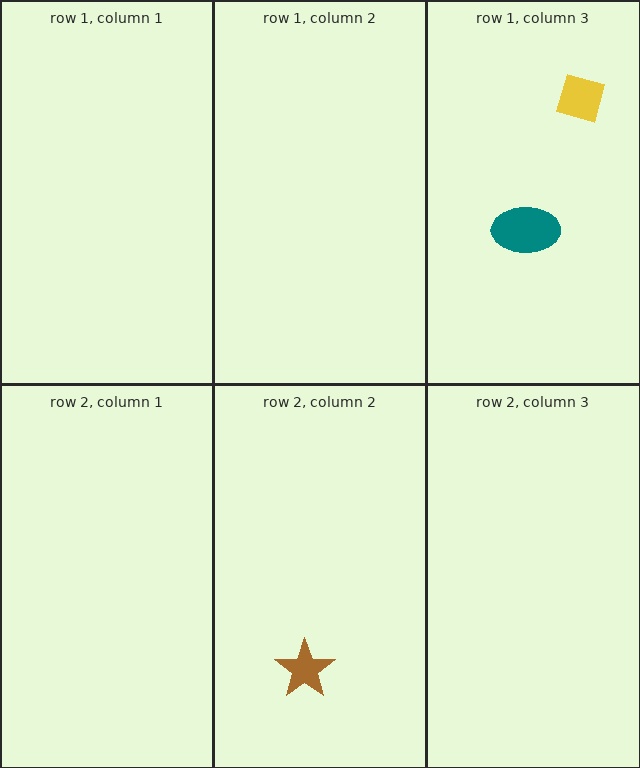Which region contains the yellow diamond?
The row 1, column 3 region.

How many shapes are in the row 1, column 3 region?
2.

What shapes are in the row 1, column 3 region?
The teal ellipse, the yellow diamond.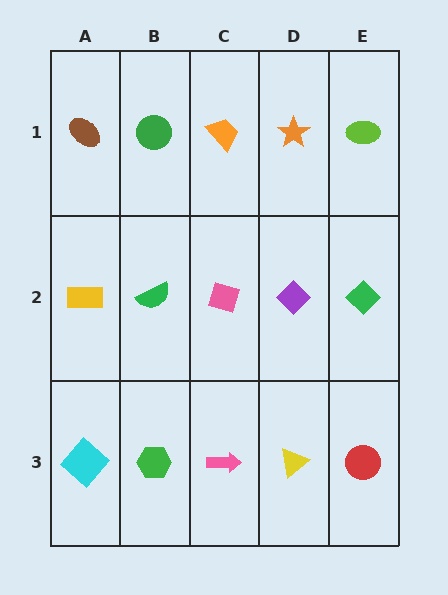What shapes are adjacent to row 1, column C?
A pink diamond (row 2, column C), a green circle (row 1, column B), an orange star (row 1, column D).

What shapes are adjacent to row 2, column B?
A green circle (row 1, column B), a green hexagon (row 3, column B), a yellow rectangle (row 2, column A), a pink diamond (row 2, column C).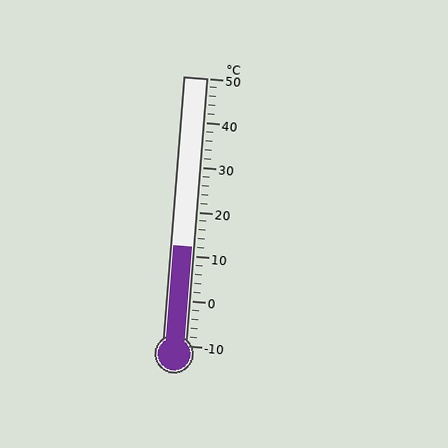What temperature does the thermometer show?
The thermometer shows approximately 12°C.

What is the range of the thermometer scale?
The thermometer scale ranges from -10°C to 50°C.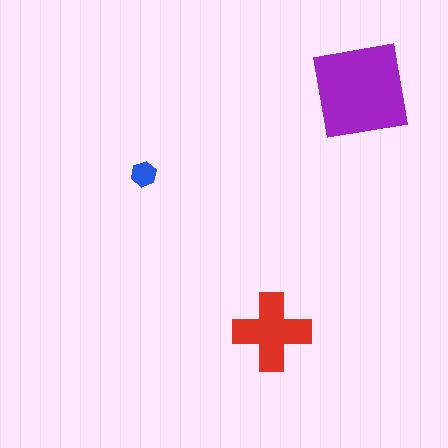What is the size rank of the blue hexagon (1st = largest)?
3rd.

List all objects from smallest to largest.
The blue hexagon, the red cross, the purple square.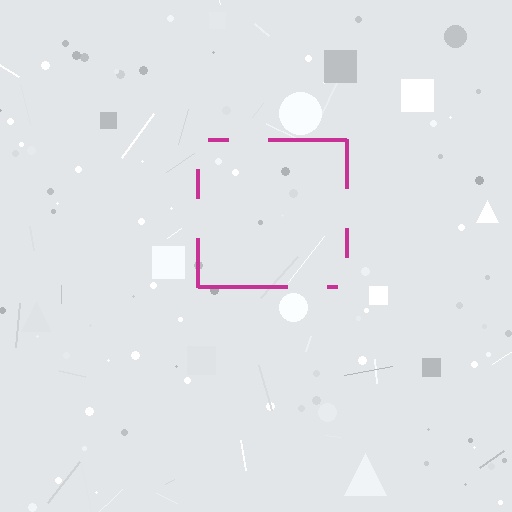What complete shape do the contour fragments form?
The contour fragments form a square.